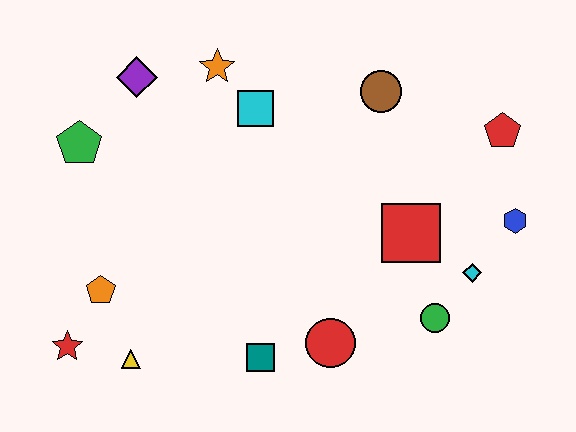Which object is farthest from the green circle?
The green pentagon is farthest from the green circle.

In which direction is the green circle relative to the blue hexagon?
The green circle is below the blue hexagon.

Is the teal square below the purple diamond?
Yes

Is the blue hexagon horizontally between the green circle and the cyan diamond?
No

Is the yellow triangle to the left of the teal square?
Yes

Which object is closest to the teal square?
The red circle is closest to the teal square.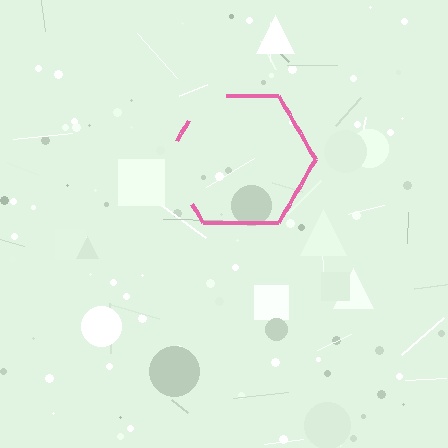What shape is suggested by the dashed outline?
The dashed outline suggests a hexagon.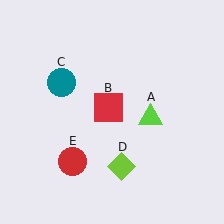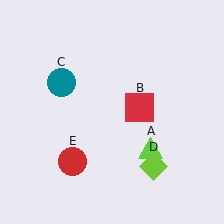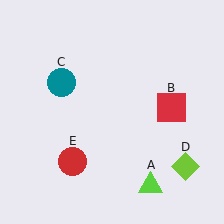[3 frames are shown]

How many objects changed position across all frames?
3 objects changed position: lime triangle (object A), red square (object B), lime diamond (object D).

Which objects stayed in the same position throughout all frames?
Teal circle (object C) and red circle (object E) remained stationary.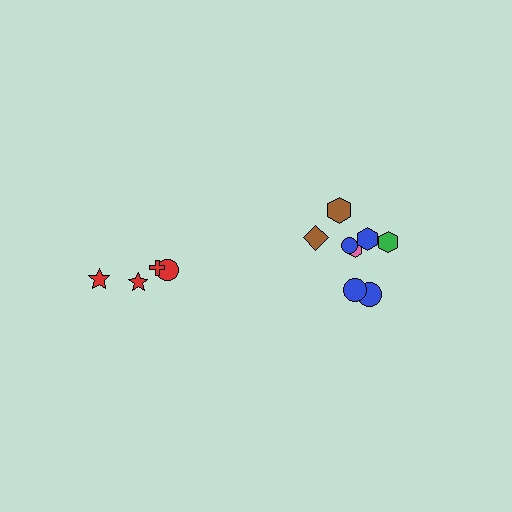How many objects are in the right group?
There are 8 objects.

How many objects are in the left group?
There are 4 objects.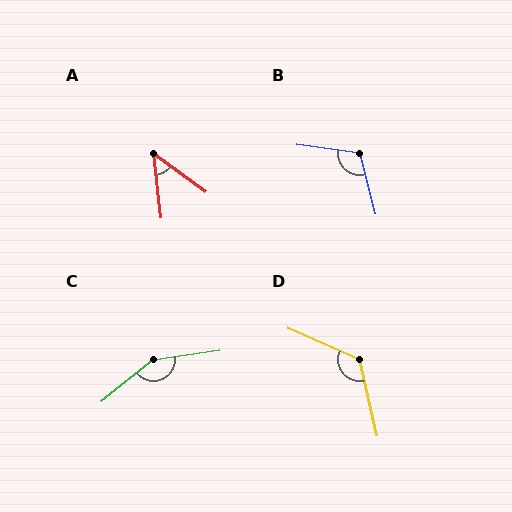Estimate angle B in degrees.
Approximately 113 degrees.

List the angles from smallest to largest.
A (47°), B (113°), D (127°), C (149°).